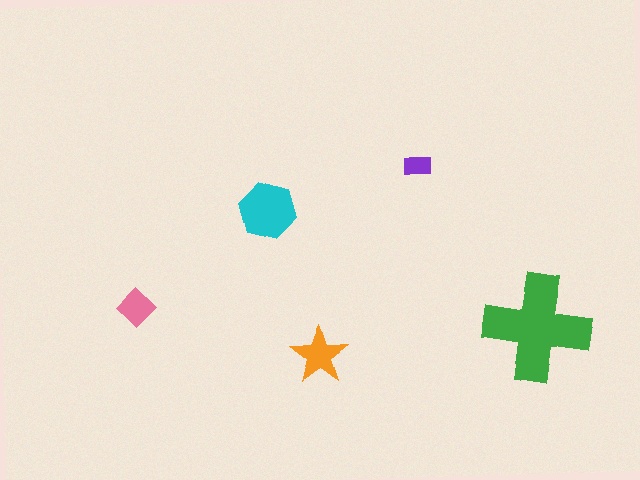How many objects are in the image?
There are 5 objects in the image.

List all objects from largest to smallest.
The green cross, the cyan hexagon, the orange star, the pink diamond, the purple rectangle.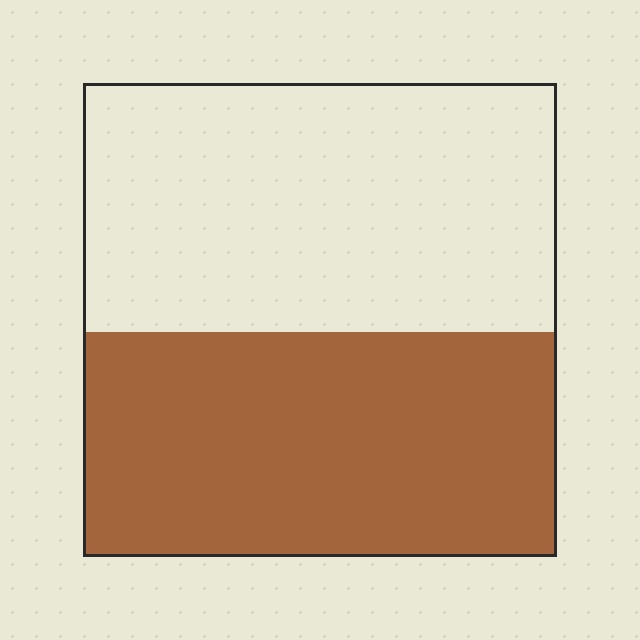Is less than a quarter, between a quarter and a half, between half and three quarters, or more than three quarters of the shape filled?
Between a quarter and a half.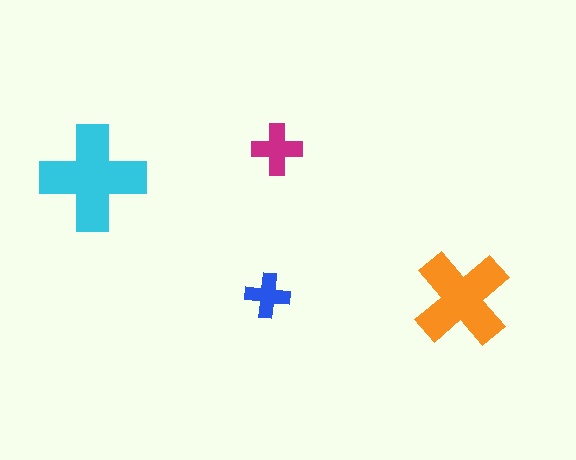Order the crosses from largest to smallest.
the cyan one, the orange one, the magenta one, the blue one.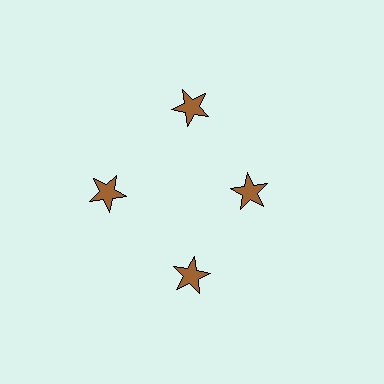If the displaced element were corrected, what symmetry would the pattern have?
It would have 4-fold rotational symmetry — the pattern would map onto itself every 90 degrees.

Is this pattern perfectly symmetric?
No. The 4 brown stars are arranged in a ring, but one element near the 3 o'clock position is pulled inward toward the center, breaking the 4-fold rotational symmetry.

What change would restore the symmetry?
The symmetry would be restored by moving it outward, back onto the ring so that all 4 stars sit at equal angles and equal distance from the center.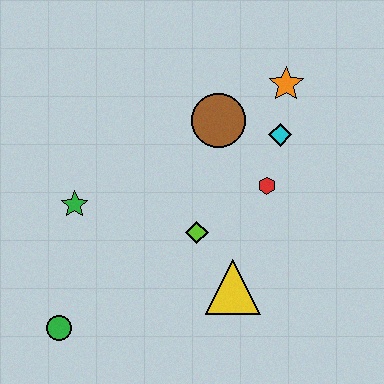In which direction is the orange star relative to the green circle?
The orange star is above the green circle.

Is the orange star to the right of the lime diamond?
Yes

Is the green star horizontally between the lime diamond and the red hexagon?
No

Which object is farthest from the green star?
The orange star is farthest from the green star.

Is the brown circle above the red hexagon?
Yes